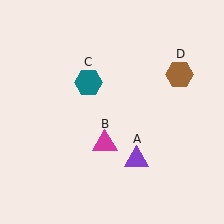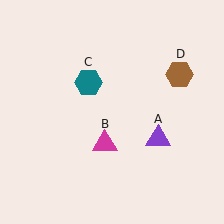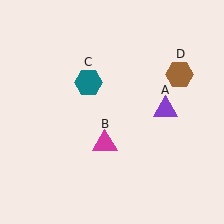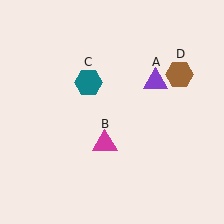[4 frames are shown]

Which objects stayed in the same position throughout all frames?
Magenta triangle (object B) and teal hexagon (object C) and brown hexagon (object D) remained stationary.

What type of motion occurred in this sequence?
The purple triangle (object A) rotated counterclockwise around the center of the scene.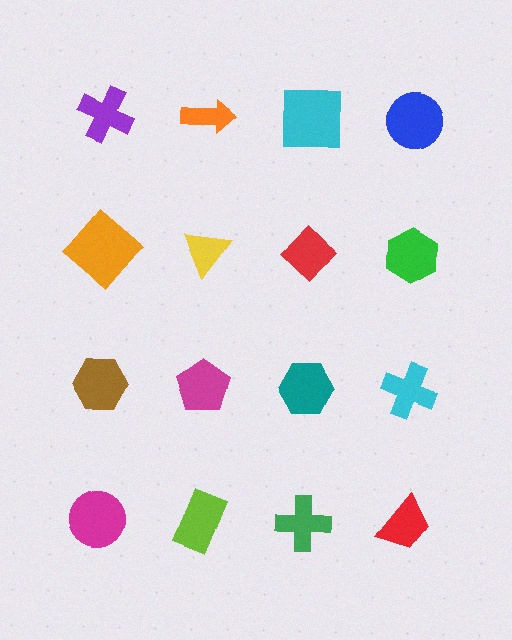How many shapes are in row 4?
4 shapes.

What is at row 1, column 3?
A cyan square.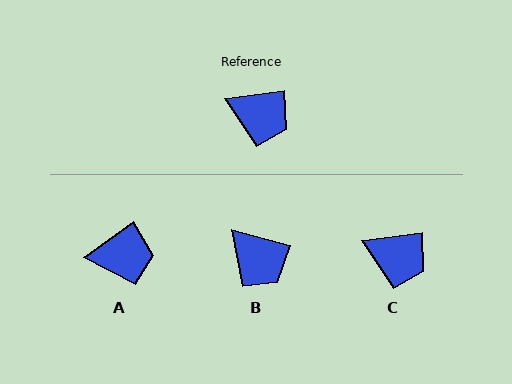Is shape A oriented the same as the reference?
No, it is off by about 28 degrees.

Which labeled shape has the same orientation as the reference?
C.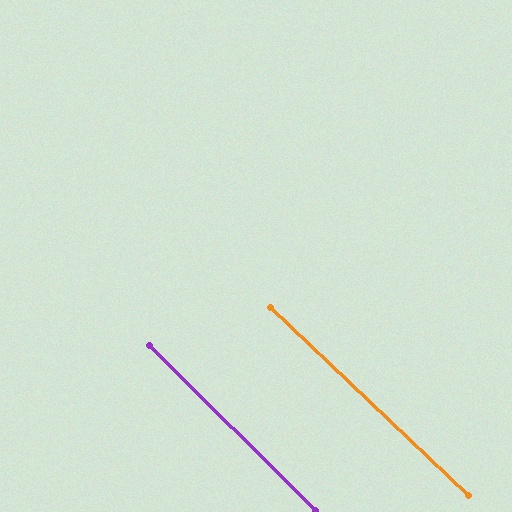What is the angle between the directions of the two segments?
Approximately 1 degree.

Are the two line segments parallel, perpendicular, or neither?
Parallel — their directions differ by only 1.3°.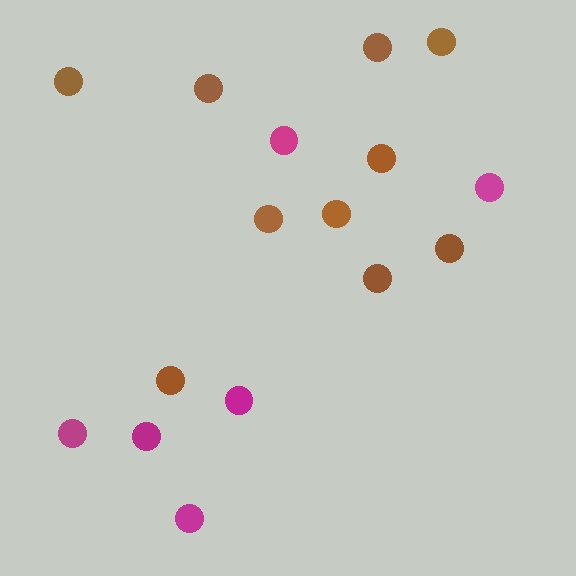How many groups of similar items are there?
There are 2 groups: one group of brown circles (10) and one group of magenta circles (6).